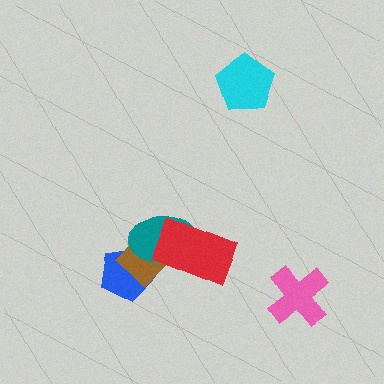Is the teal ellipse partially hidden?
Yes, it is partially covered by another shape.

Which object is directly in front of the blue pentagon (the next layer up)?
The brown diamond is directly in front of the blue pentagon.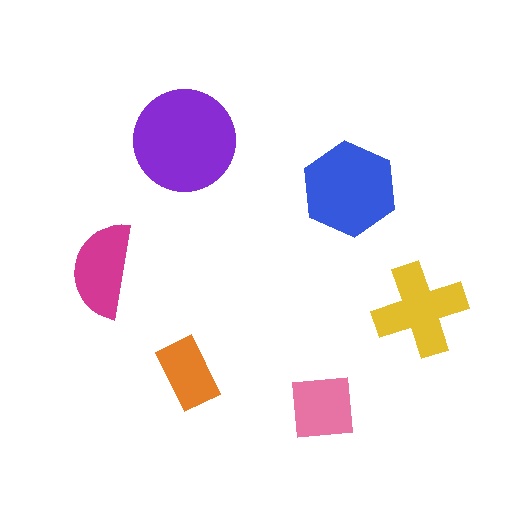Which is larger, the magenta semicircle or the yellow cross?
The yellow cross.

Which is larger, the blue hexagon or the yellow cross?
The blue hexagon.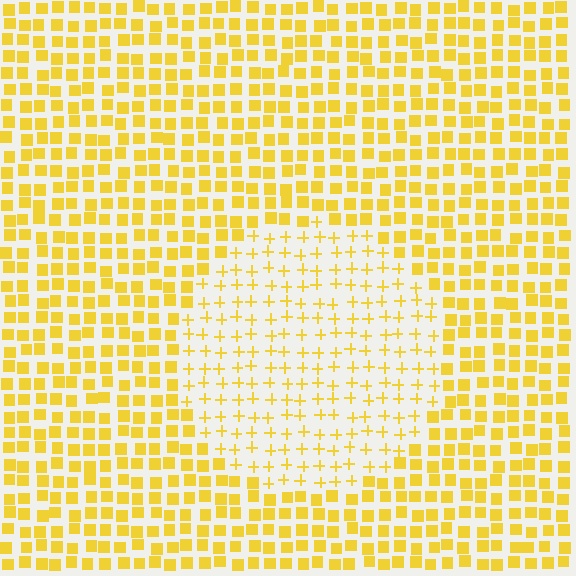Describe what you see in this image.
The image is filled with small yellow elements arranged in a uniform grid. A circle-shaped region contains plus signs, while the surrounding area contains squares. The boundary is defined purely by the change in element shape.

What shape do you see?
I see a circle.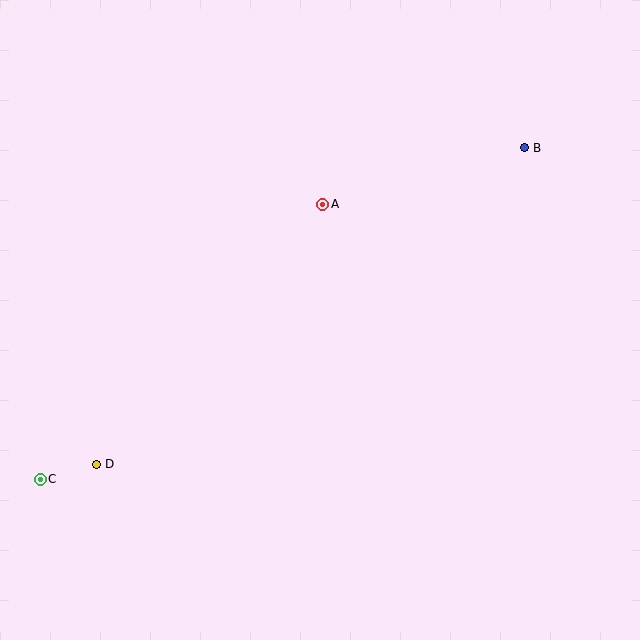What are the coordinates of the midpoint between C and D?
The midpoint between C and D is at (69, 472).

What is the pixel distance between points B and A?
The distance between B and A is 210 pixels.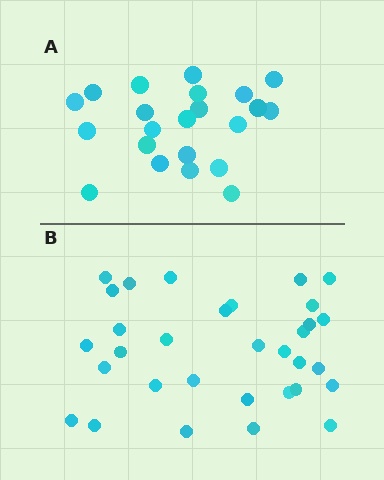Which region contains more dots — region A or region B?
Region B (the bottom region) has more dots.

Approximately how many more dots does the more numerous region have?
Region B has roughly 10 or so more dots than region A.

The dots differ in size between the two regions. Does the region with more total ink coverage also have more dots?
No. Region A has more total ink coverage because its dots are larger, but region B actually contains more individual dots. Total area can be misleading — the number of items is what matters here.